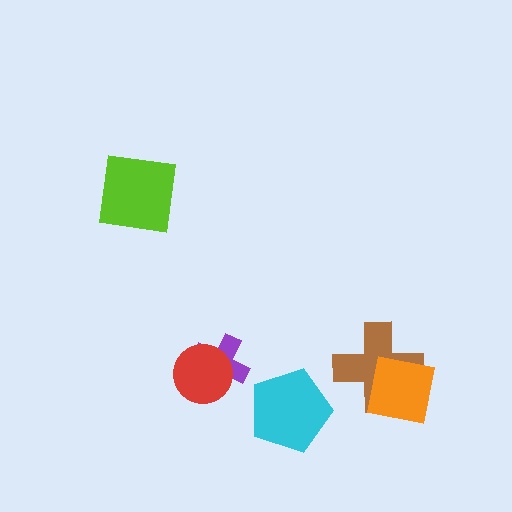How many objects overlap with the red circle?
1 object overlaps with the red circle.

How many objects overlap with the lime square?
0 objects overlap with the lime square.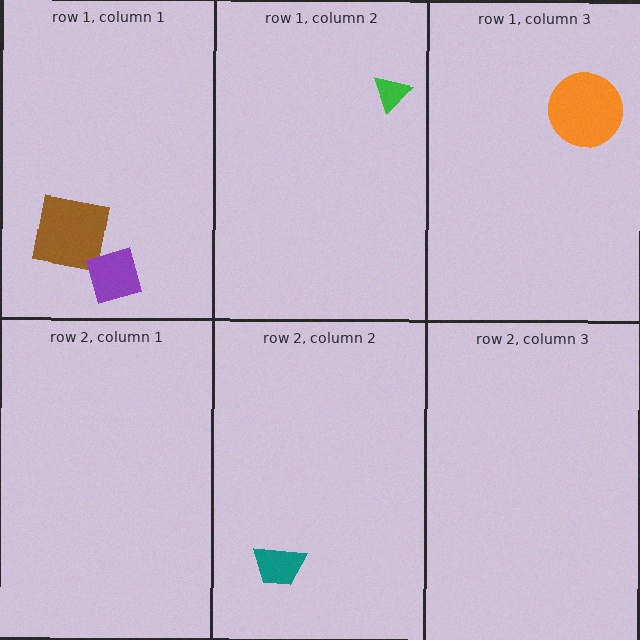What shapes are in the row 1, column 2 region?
The green triangle.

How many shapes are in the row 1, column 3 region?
1.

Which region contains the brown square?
The row 1, column 1 region.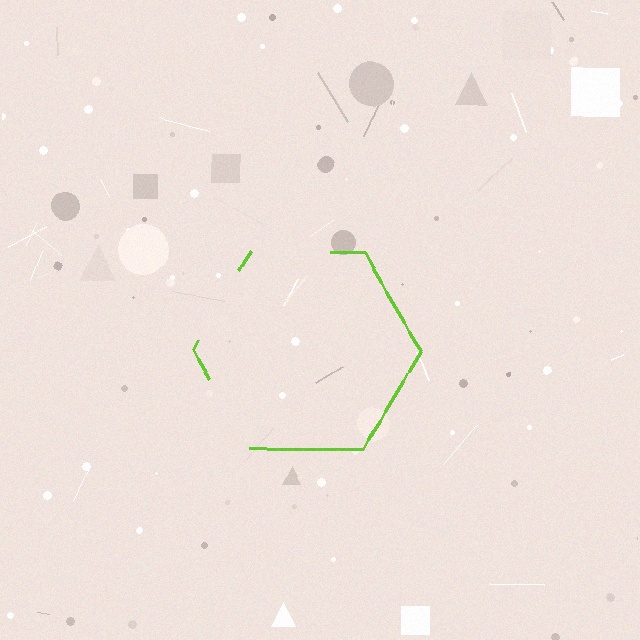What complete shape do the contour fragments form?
The contour fragments form a hexagon.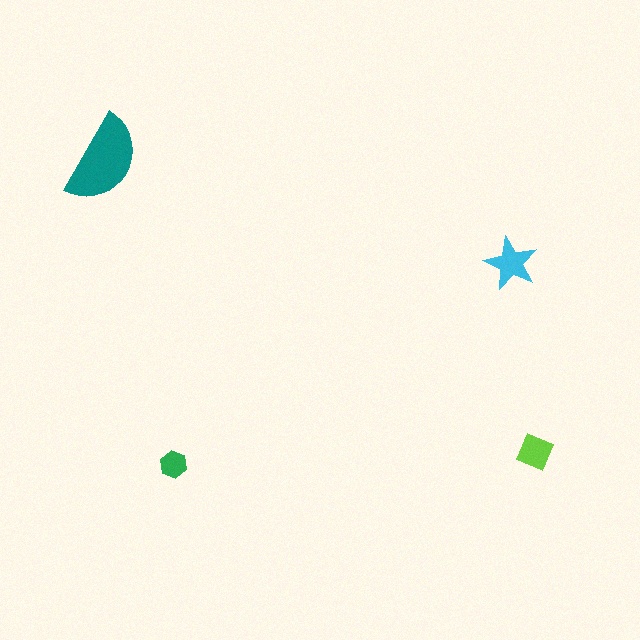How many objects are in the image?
There are 4 objects in the image.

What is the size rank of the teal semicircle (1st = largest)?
1st.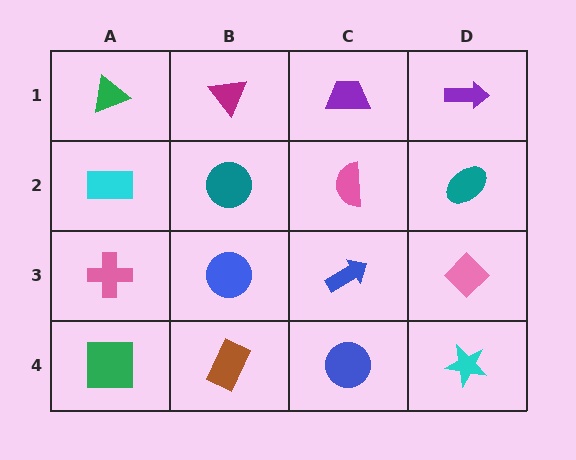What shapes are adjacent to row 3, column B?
A teal circle (row 2, column B), a brown rectangle (row 4, column B), a pink cross (row 3, column A), a blue arrow (row 3, column C).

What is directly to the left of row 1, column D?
A purple trapezoid.